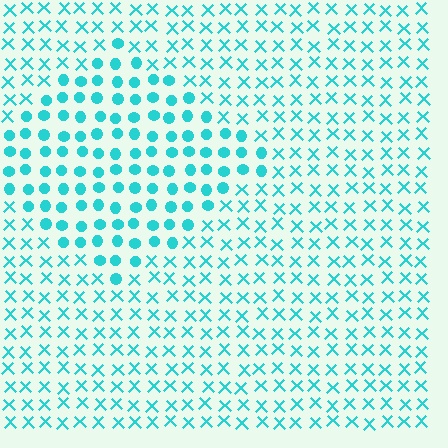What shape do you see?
I see a diamond.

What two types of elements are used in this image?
The image uses circles inside the diamond region and X marks outside it.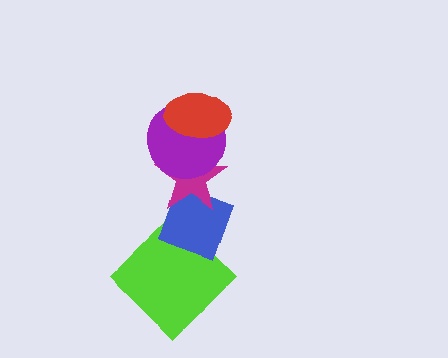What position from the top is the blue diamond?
The blue diamond is 4th from the top.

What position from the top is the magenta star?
The magenta star is 3rd from the top.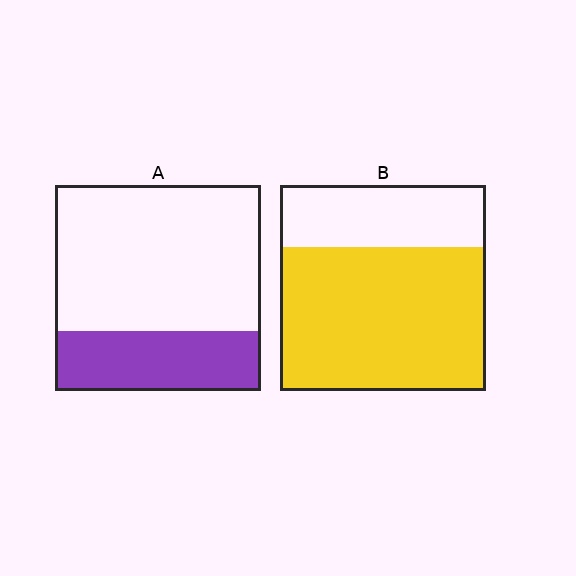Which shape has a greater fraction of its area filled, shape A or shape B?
Shape B.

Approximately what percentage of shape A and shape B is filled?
A is approximately 30% and B is approximately 70%.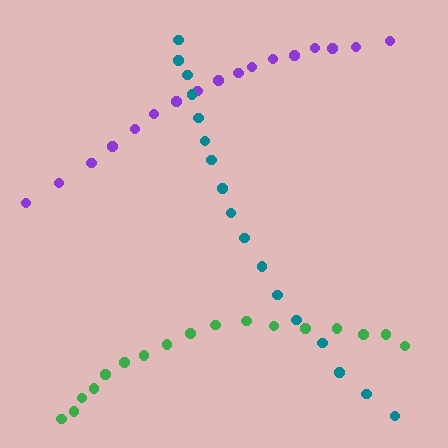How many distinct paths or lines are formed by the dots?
There are 3 distinct paths.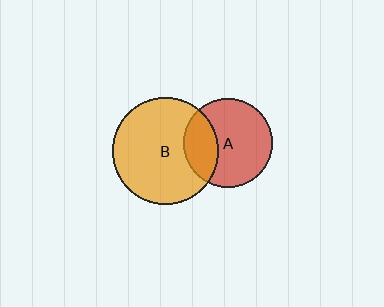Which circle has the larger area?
Circle B (orange).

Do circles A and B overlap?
Yes.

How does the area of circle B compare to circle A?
Approximately 1.4 times.